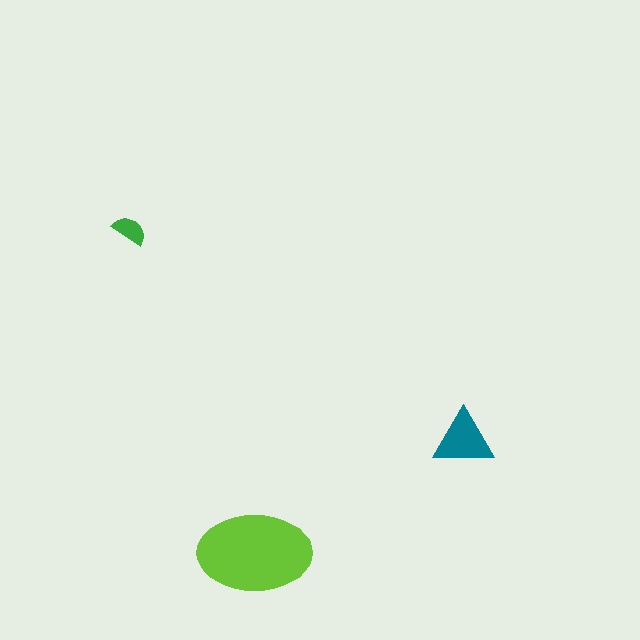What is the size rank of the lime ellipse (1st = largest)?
1st.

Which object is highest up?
The green semicircle is topmost.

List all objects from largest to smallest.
The lime ellipse, the teal triangle, the green semicircle.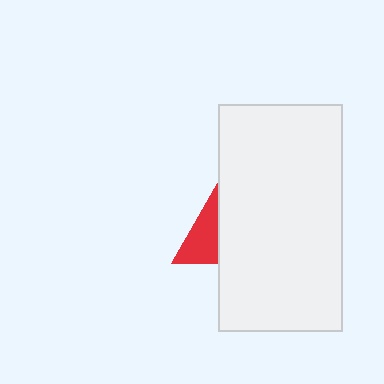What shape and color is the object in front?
The object in front is a white rectangle.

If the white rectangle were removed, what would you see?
You would see the complete red triangle.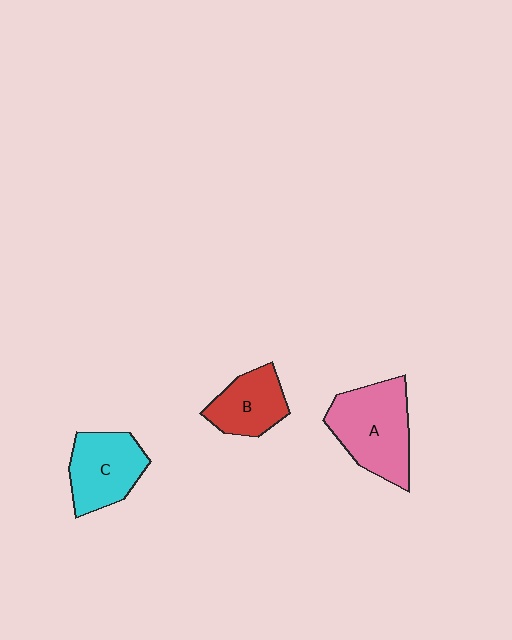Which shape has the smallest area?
Shape B (red).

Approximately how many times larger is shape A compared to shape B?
Approximately 1.6 times.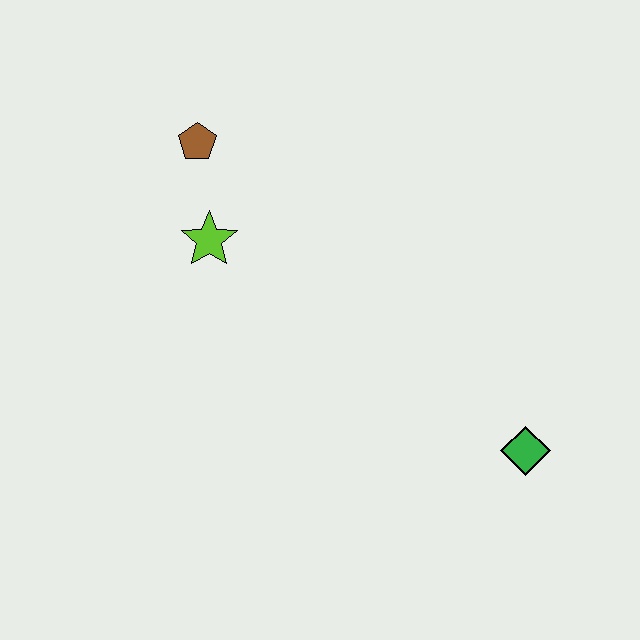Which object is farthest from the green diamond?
The brown pentagon is farthest from the green diamond.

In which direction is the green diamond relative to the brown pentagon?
The green diamond is to the right of the brown pentagon.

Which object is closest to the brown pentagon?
The lime star is closest to the brown pentagon.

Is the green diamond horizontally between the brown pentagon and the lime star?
No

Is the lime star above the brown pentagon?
No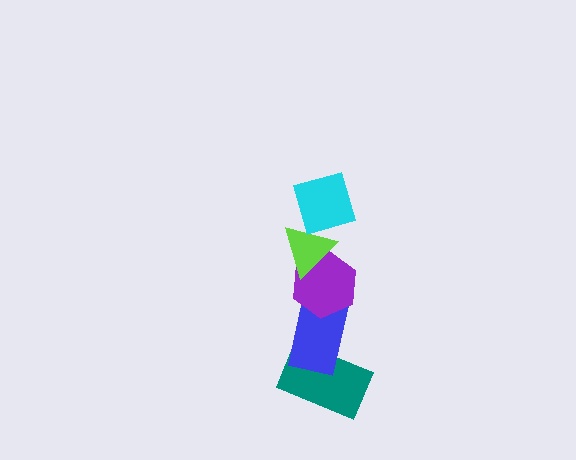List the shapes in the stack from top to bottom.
From top to bottom: the cyan diamond, the lime triangle, the purple hexagon, the blue rectangle, the teal rectangle.